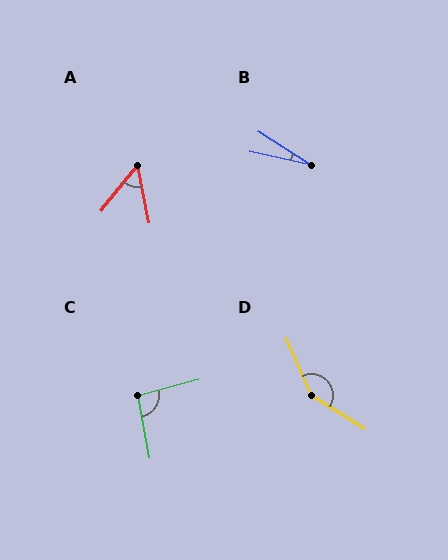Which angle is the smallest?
B, at approximately 20 degrees.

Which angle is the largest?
D, at approximately 146 degrees.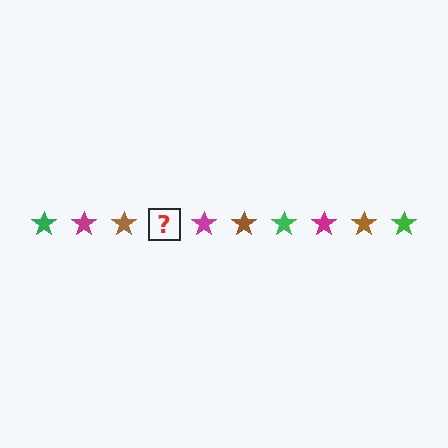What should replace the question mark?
The question mark should be replaced with a green star.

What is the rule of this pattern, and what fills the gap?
The rule is that the pattern cycles through green, magenta, brown stars. The gap should be filled with a green star.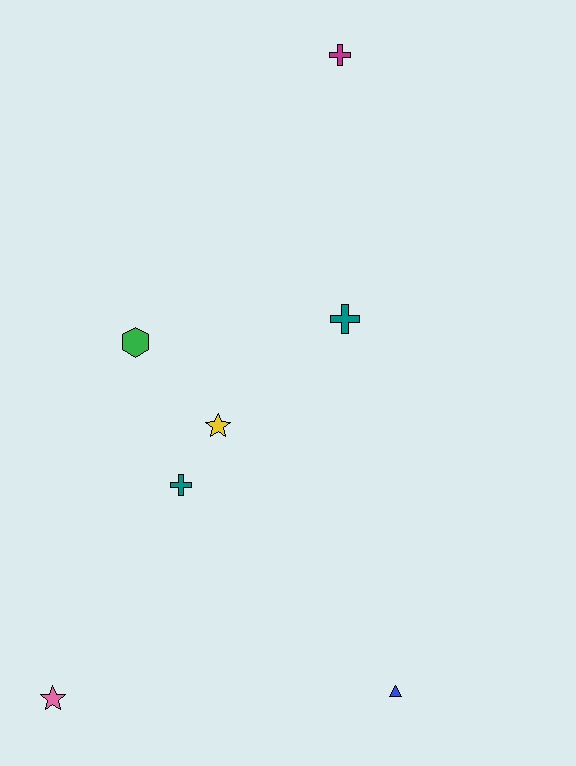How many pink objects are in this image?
There is 1 pink object.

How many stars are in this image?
There are 2 stars.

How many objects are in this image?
There are 7 objects.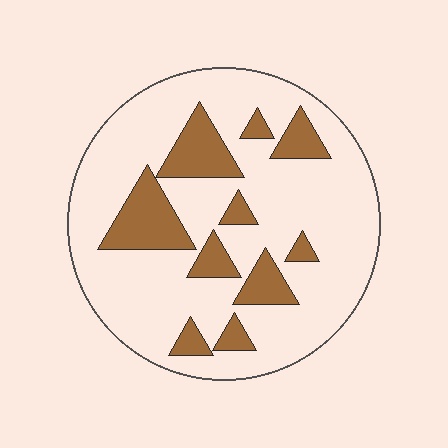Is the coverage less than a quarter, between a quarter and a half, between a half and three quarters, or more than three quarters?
Less than a quarter.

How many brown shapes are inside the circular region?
10.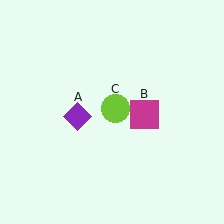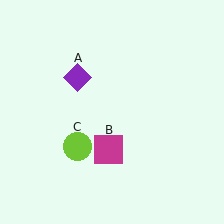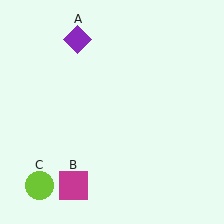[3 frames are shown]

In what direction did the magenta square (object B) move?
The magenta square (object B) moved down and to the left.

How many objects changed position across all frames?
3 objects changed position: purple diamond (object A), magenta square (object B), lime circle (object C).